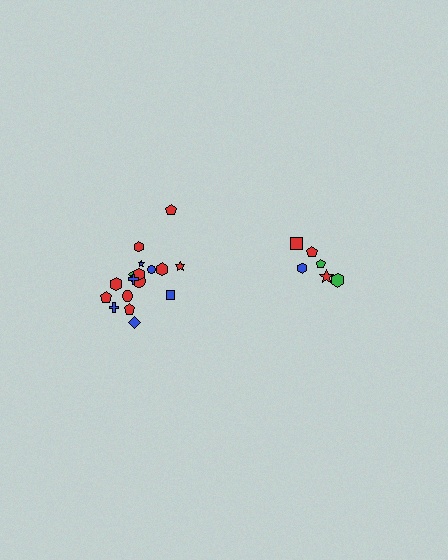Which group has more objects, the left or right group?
The left group.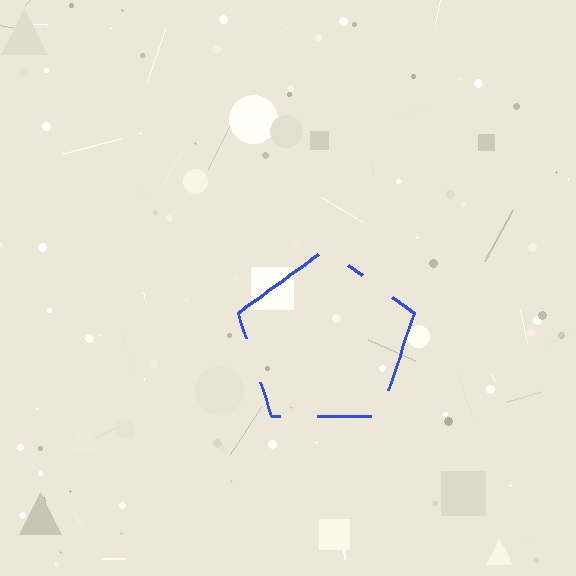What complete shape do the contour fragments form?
The contour fragments form a pentagon.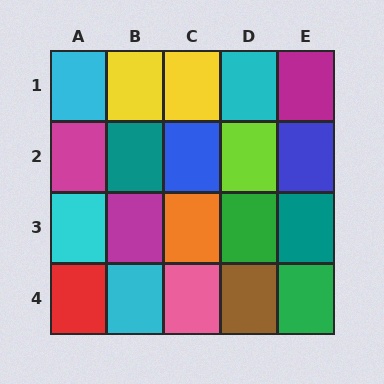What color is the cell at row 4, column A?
Red.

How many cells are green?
2 cells are green.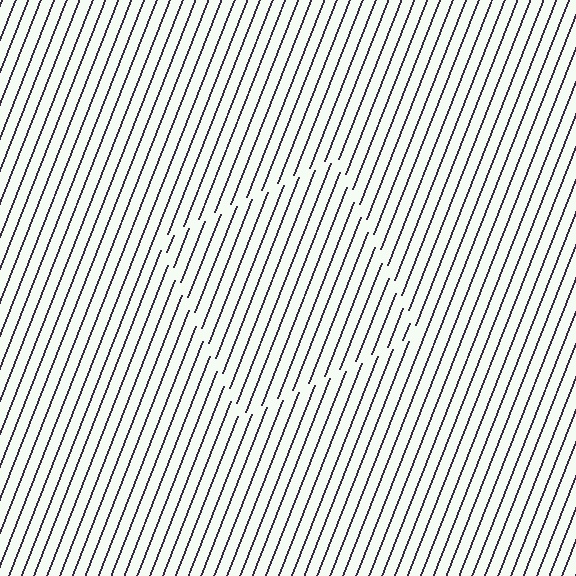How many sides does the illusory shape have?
4 sides — the line-ends trace a square.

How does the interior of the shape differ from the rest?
The interior of the shape contains the same grating, shifted by half a period — the contour is defined by the phase discontinuity where line-ends from the inner and outer gratings abut.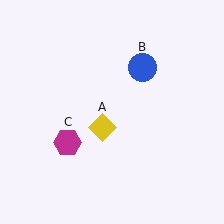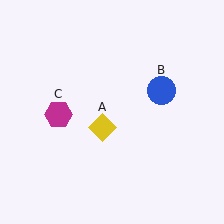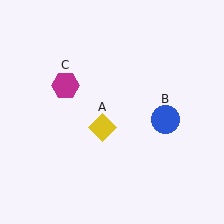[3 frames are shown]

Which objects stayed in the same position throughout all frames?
Yellow diamond (object A) remained stationary.